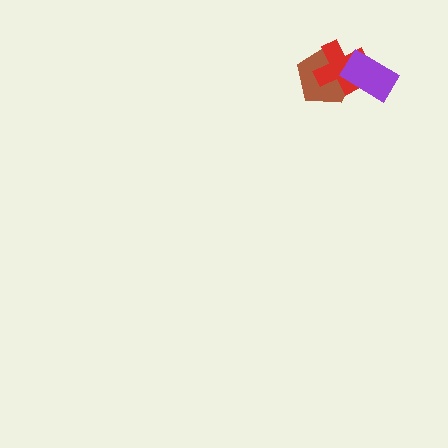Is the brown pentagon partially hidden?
Yes, it is partially covered by another shape.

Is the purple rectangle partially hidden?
No, no other shape covers it.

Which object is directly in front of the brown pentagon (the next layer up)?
The red cross is directly in front of the brown pentagon.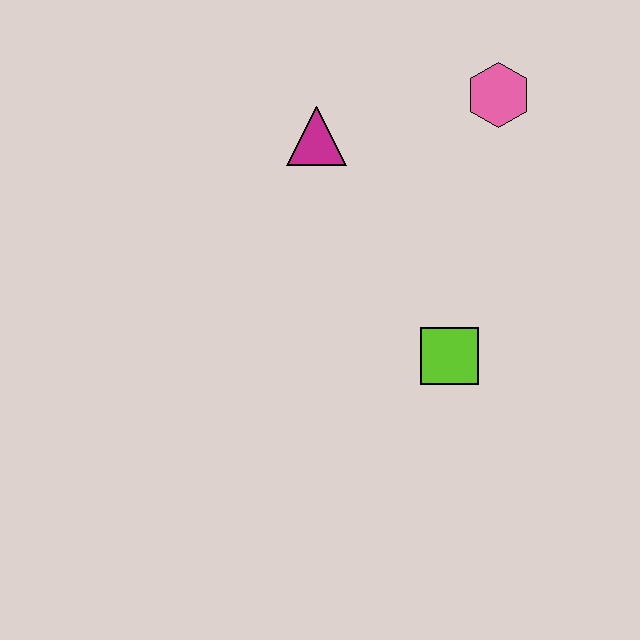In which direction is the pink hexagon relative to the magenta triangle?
The pink hexagon is to the right of the magenta triangle.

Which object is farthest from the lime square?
The pink hexagon is farthest from the lime square.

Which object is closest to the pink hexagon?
The magenta triangle is closest to the pink hexagon.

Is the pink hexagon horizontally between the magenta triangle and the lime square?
No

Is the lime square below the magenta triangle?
Yes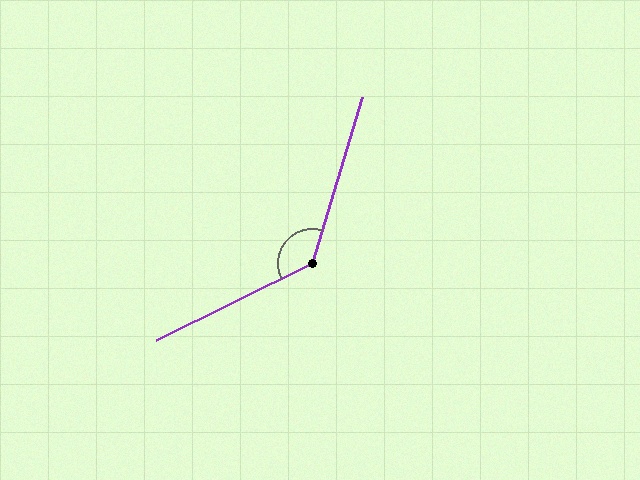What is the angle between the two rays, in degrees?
Approximately 133 degrees.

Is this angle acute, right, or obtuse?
It is obtuse.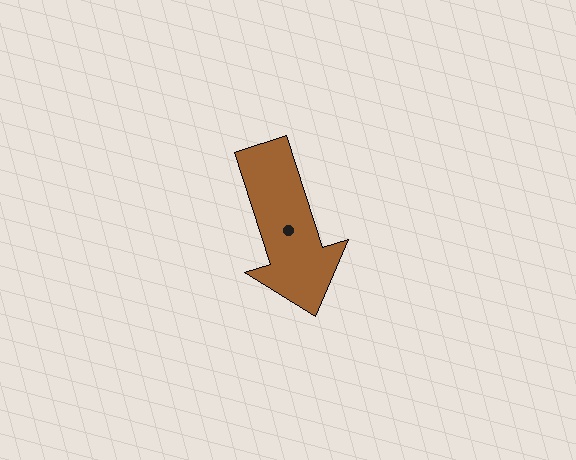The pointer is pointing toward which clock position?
Roughly 5 o'clock.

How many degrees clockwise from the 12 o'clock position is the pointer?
Approximately 162 degrees.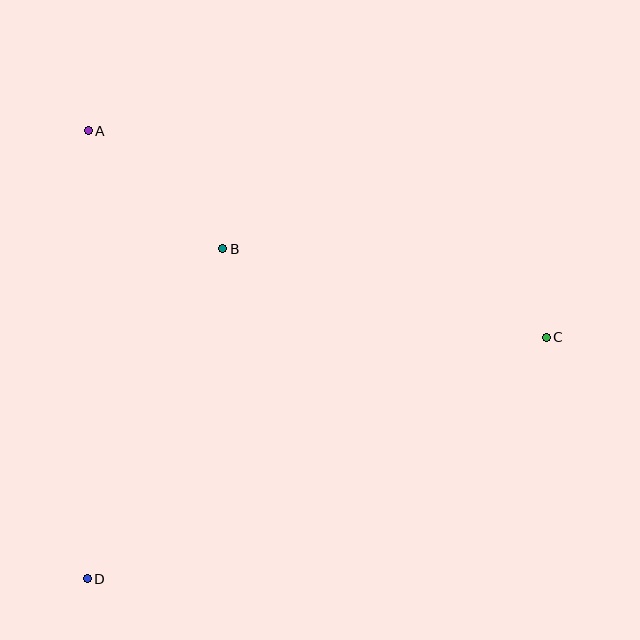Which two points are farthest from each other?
Points C and D are farthest from each other.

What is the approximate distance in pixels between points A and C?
The distance between A and C is approximately 502 pixels.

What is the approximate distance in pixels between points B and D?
The distance between B and D is approximately 357 pixels.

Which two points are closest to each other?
Points A and B are closest to each other.